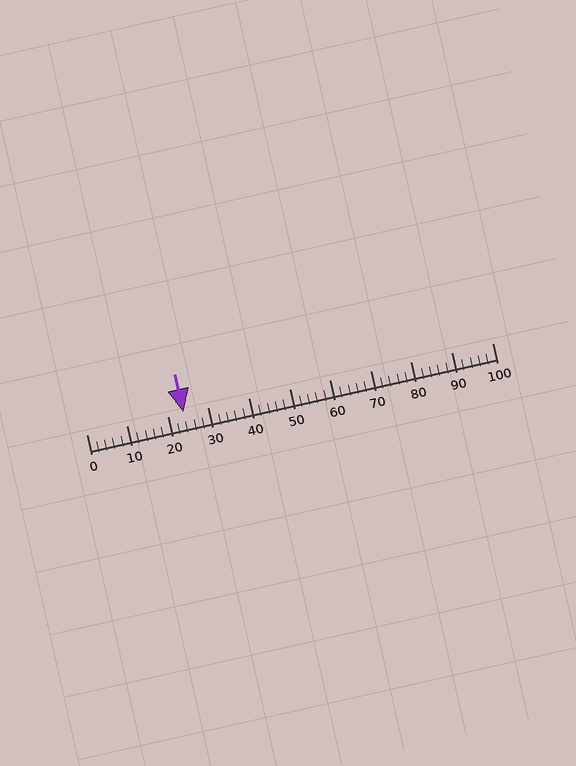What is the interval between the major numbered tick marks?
The major tick marks are spaced 10 units apart.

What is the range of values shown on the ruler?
The ruler shows values from 0 to 100.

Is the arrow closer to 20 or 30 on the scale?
The arrow is closer to 20.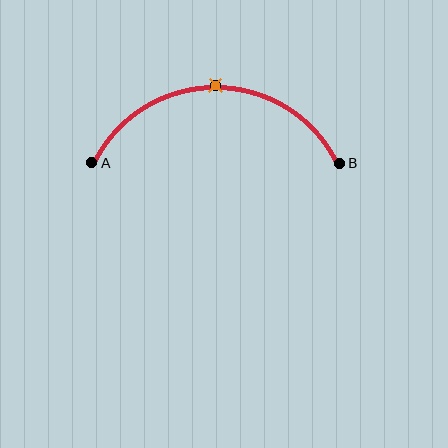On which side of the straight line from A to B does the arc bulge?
The arc bulges above the straight line connecting A and B.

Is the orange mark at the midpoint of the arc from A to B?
Yes. The orange mark lies on the arc at equal arc-length from both A and B — it is the arc midpoint.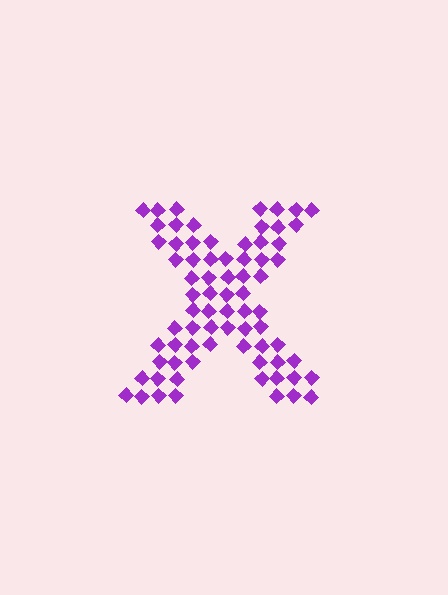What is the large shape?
The large shape is the letter X.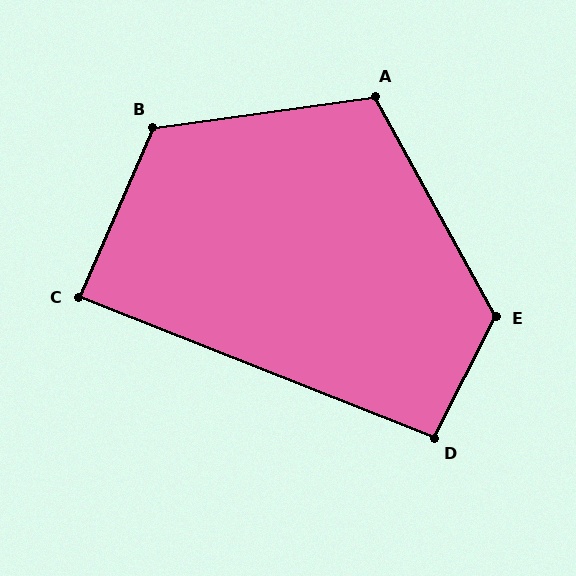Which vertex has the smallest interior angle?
C, at approximately 88 degrees.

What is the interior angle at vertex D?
Approximately 95 degrees (obtuse).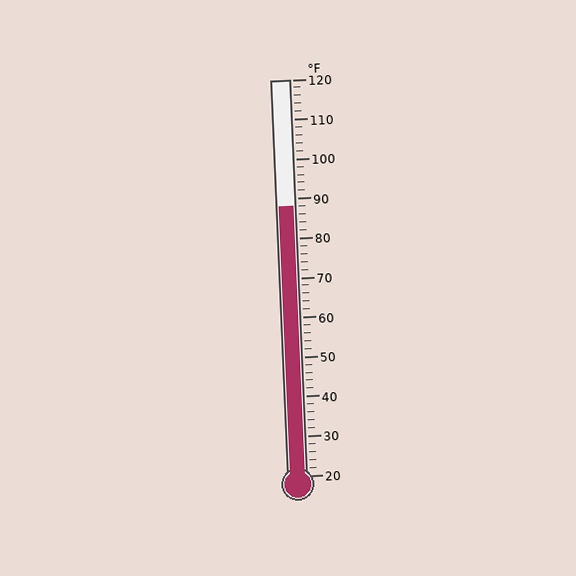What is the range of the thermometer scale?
The thermometer scale ranges from 20°F to 120°F.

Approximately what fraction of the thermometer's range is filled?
The thermometer is filled to approximately 70% of its range.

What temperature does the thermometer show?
The thermometer shows approximately 88°F.